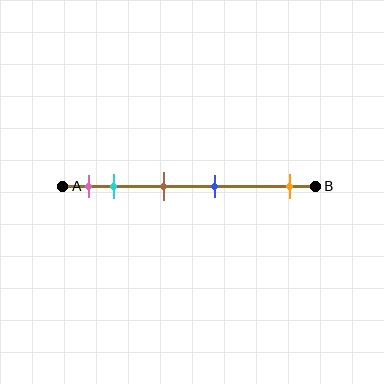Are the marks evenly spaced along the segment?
No, the marks are not evenly spaced.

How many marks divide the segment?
There are 5 marks dividing the segment.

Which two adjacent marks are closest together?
The pink and cyan marks are the closest adjacent pair.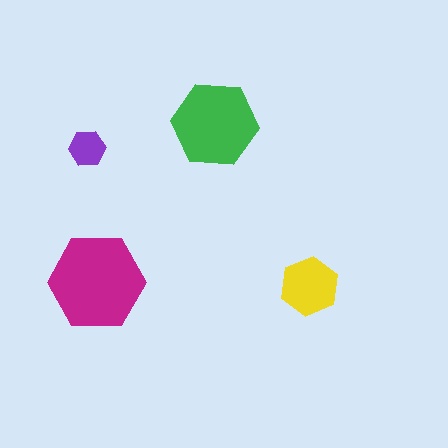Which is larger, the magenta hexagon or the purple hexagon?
The magenta one.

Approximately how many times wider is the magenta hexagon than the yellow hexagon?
About 1.5 times wider.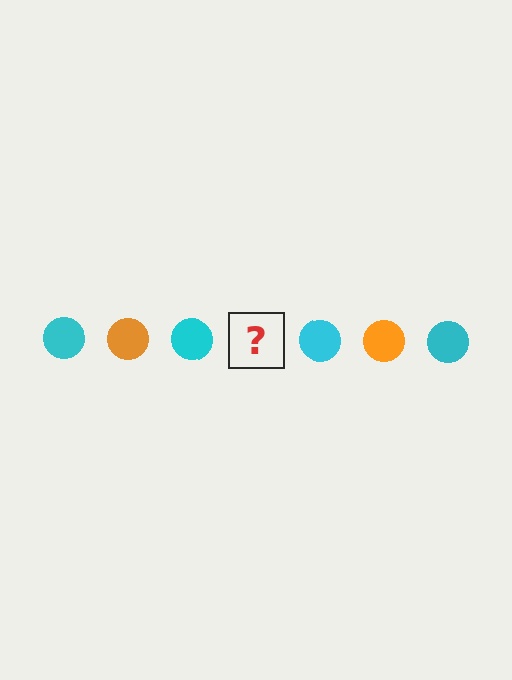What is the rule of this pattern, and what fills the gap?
The rule is that the pattern cycles through cyan, orange circles. The gap should be filled with an orange circle.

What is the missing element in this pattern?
The missing element is an orange circle.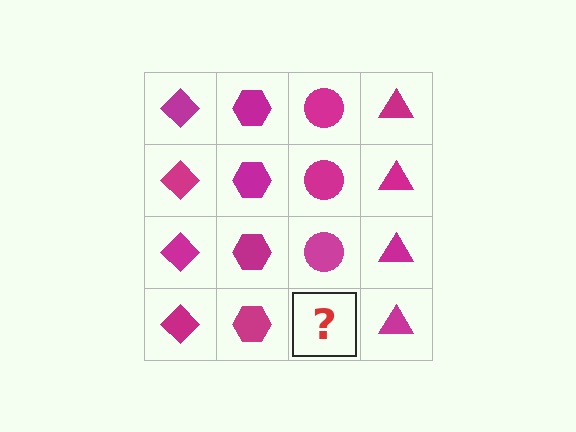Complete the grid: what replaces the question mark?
The question mark should be replaced with a magenta circle.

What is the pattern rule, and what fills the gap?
The rule is that each column has a consistent shape. The gap should be filled with a magenta circle.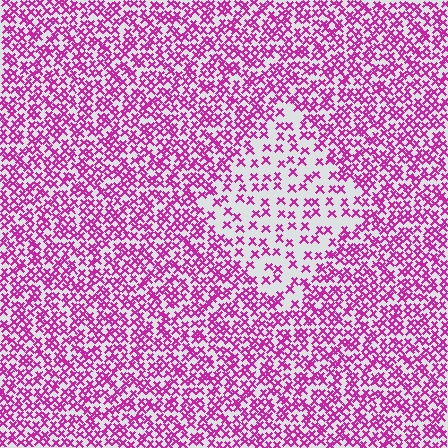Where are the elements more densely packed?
The elements are more densely packed outside the diamond boundary.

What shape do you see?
I see a diamond.